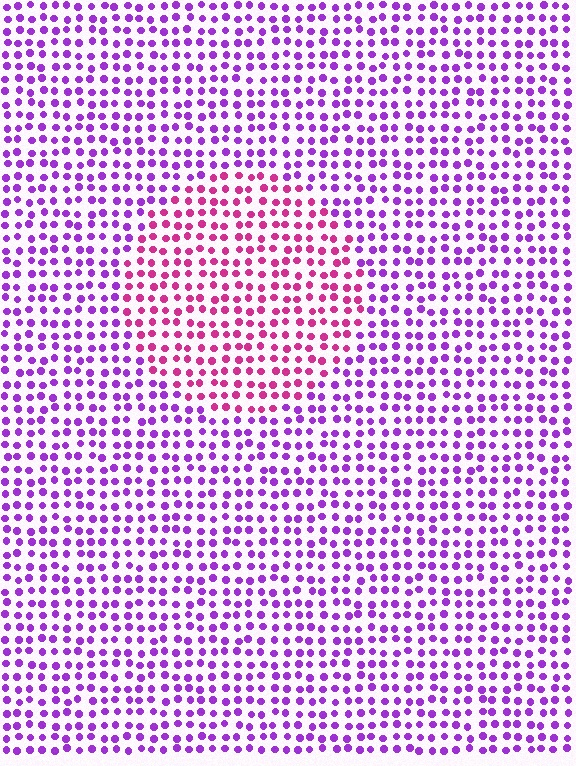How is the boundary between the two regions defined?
The boundary is defined purely by a slight shift in hue (about 43 degrees). Spacing, size, and orientation are identical on both sides.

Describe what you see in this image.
The image is filled with small purple elements in a uniform arrangement. A circle-shaped region is visible where the elements are tinted to a slightly different hue, forming a subtle color boundary.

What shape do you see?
I see a circle.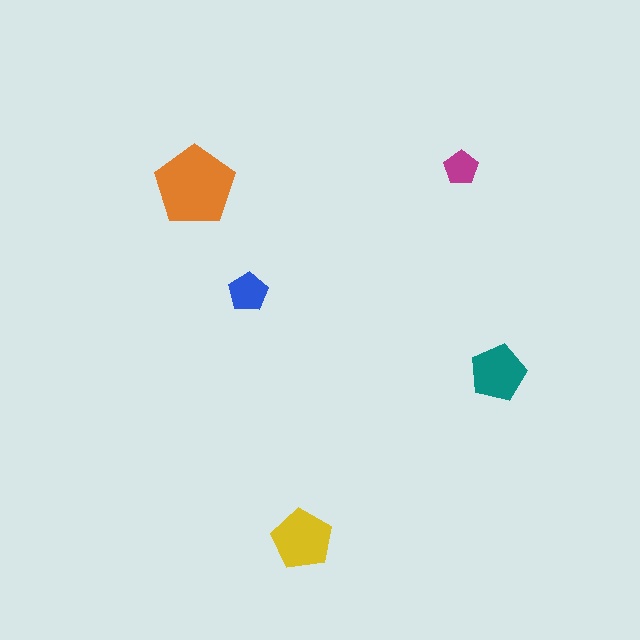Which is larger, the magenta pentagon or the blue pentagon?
The blue one.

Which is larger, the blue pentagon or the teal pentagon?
The teal one.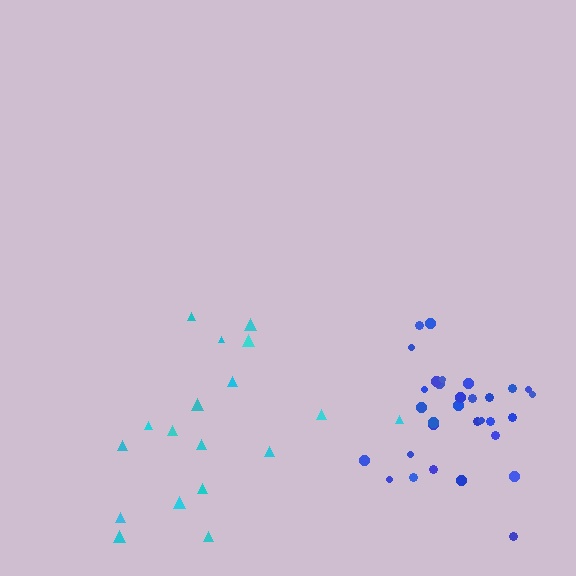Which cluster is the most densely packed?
Blue.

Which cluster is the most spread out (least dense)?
Cyan.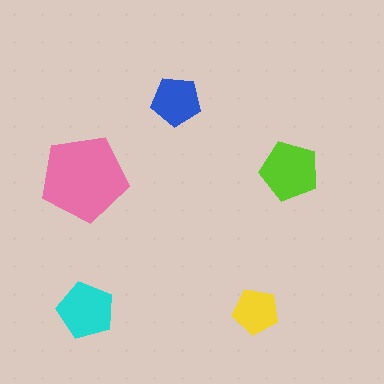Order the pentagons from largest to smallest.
the pink one, the lime one, the cyan one, the blue one, the yellow one.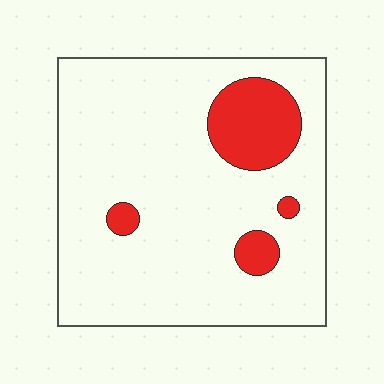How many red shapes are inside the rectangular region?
4.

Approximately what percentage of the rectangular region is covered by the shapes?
Approximately 15%.